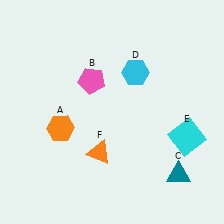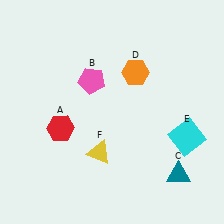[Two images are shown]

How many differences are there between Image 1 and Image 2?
There are 3 differences between the two images.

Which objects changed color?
A changed from orange to red. D changed from cyan to orange. F changed from orange to yellow.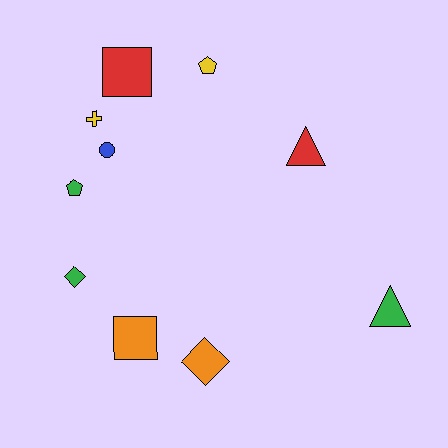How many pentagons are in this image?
There are 2 pentagons.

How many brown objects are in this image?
There are no brown objects.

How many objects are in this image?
There are 10 objects.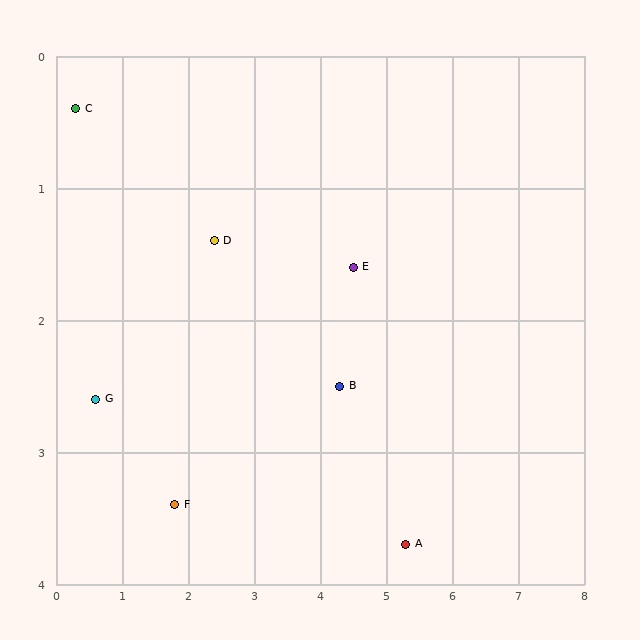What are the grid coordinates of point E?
Point E is at approximately (4.5, 1.6).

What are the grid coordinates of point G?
Point G is at approximately (0.6, 2.6).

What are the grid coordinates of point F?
Point F is at approximately (1.8, 3.4).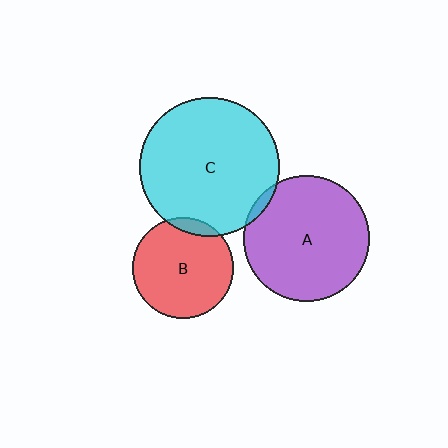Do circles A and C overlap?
Yes.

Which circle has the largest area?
Circle C (cyan).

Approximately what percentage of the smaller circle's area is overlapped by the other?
Approximately 5%.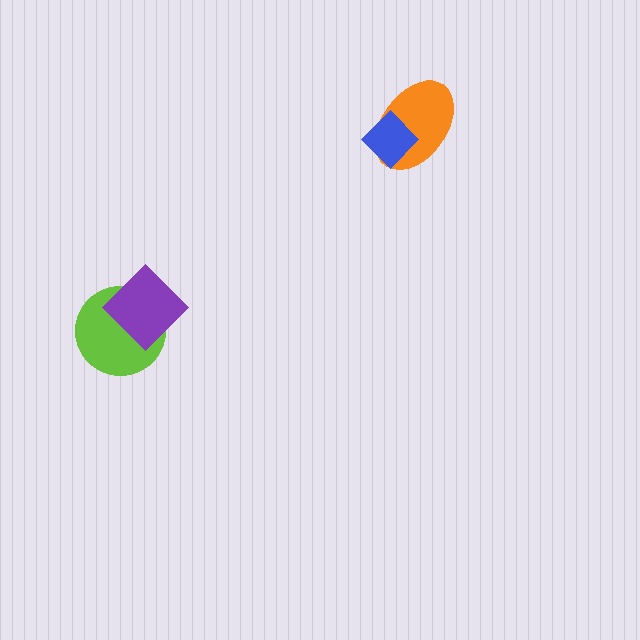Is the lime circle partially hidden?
Yes, it is partially covered by another shape.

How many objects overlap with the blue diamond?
1 object overlaps with the blue diamond.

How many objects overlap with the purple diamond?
1 object overlaps with the purple diamond.